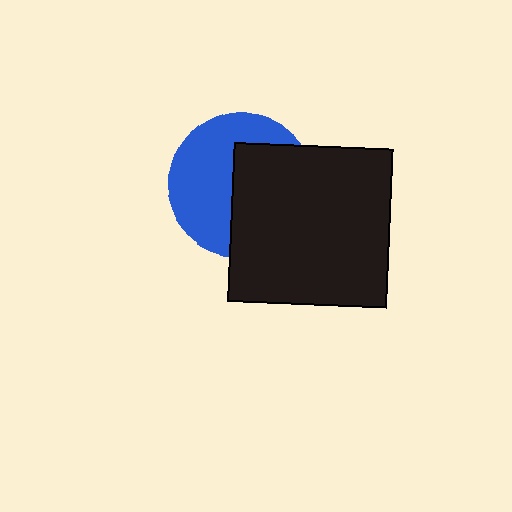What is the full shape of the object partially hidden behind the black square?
The partially hidden object is a blue circle.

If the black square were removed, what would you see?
You would see the complete blue circle.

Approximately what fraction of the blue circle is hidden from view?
Roughly 48% of the blue circle is hidden behind the black square.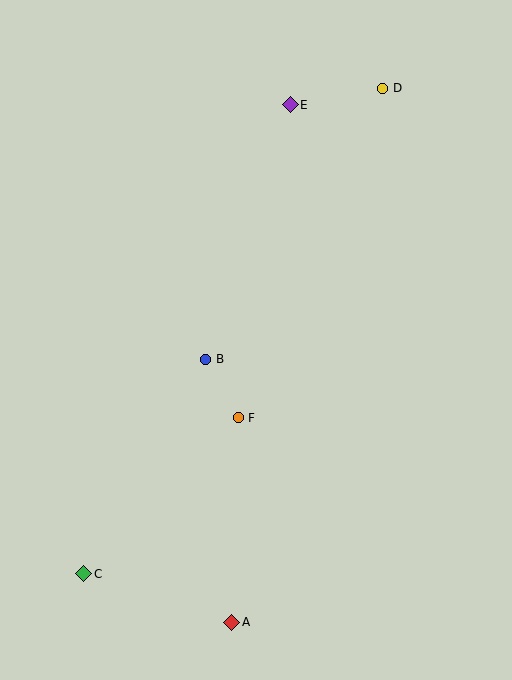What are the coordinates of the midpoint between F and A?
The midpoint between F and A is at (235, 520).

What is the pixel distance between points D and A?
The distance between D and A is 555 pixels.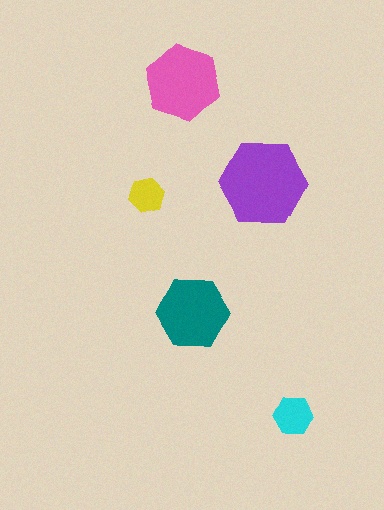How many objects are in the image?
There are 5 objects in the image.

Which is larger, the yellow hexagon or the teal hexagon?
The teal one.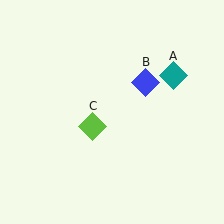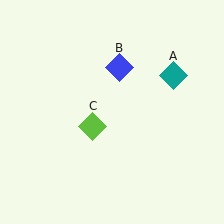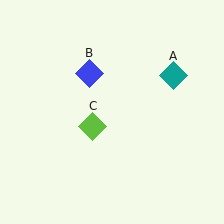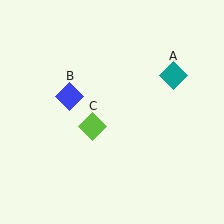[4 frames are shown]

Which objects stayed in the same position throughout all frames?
Teal diamond (object A) and lime diamond (object C) remained stationary.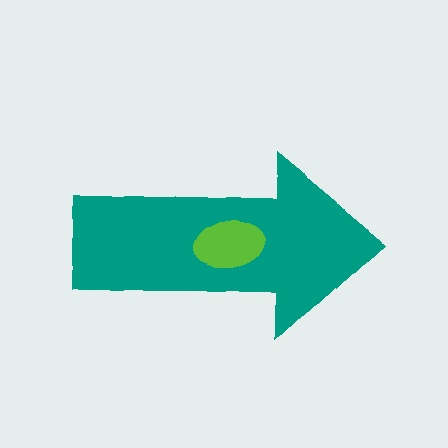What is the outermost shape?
The teal arrow.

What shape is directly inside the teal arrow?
The lime ellipse.